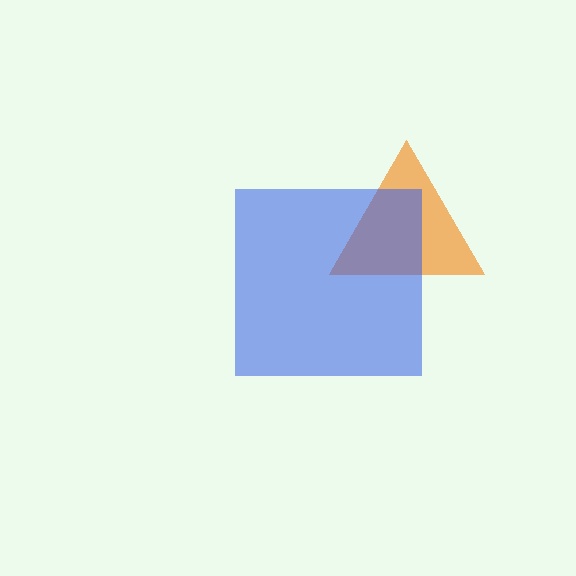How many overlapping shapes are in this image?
There are 2 overlapping shapes in the image.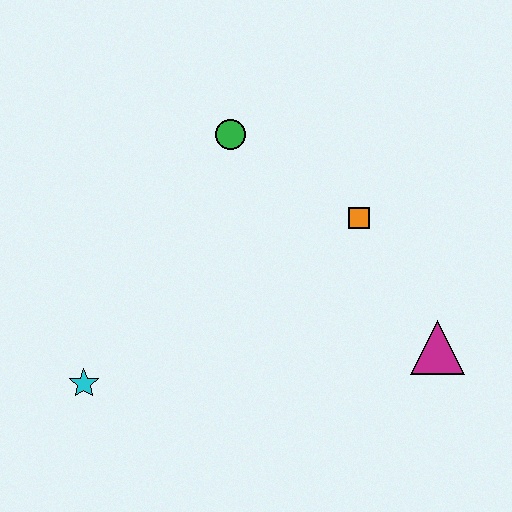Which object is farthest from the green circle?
The magenta triangle is farthest from the green circle.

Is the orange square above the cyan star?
Yes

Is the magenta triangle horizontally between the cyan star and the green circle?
No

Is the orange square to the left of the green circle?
No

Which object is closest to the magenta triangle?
The orange square is closest to the magenta triangle.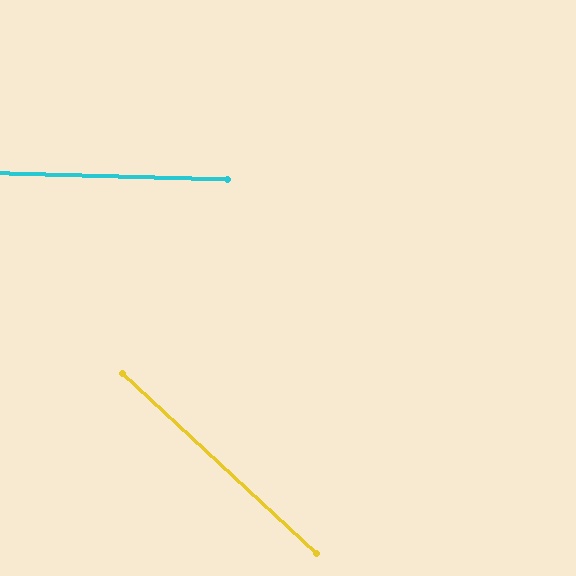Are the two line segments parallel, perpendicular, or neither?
Neither parallel nor perpendicular — they differ by about 41°.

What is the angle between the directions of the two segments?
Approximately 41 degrees.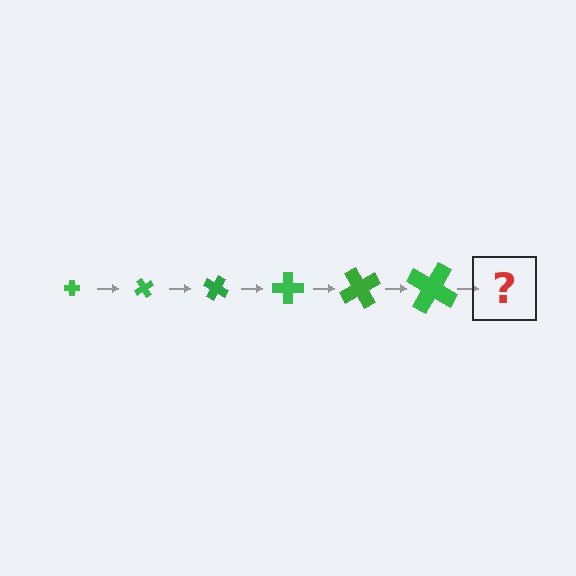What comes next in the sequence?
The next element should be a cross, larger than the previous one and rotated 360 degrees from the start.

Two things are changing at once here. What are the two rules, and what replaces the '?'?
The two rules are that the cross grows larger each step and it rotates 60 degrees each step. The '?' should be a cross, larger than the previous one and rotated 360 degrees from the start.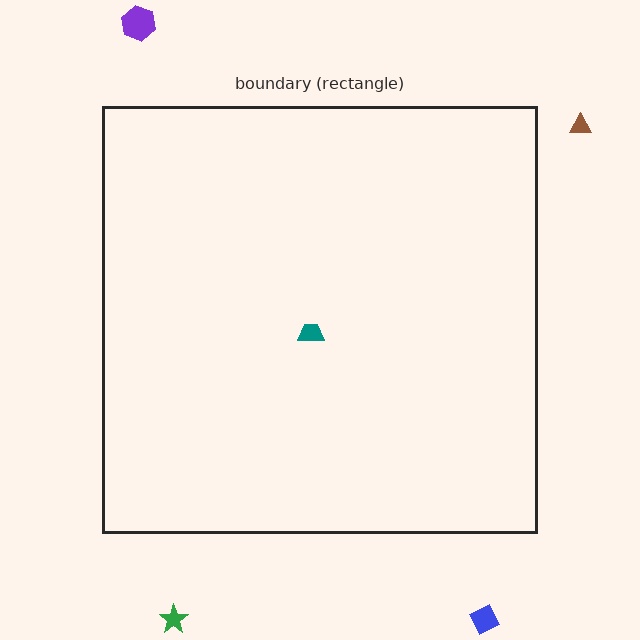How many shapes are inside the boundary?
1 inside, 4 outside.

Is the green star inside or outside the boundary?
Outside.